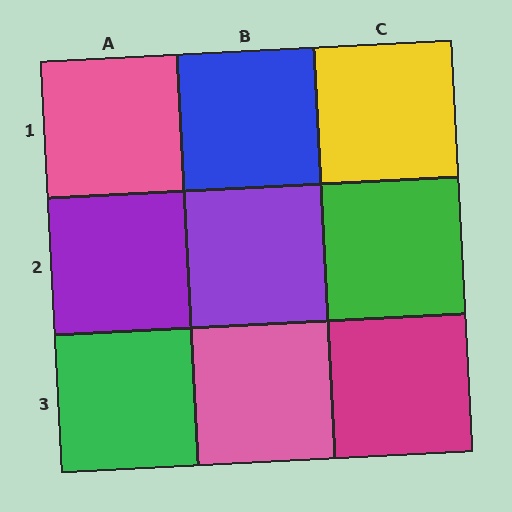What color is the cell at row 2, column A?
Purple.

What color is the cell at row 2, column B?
Purple.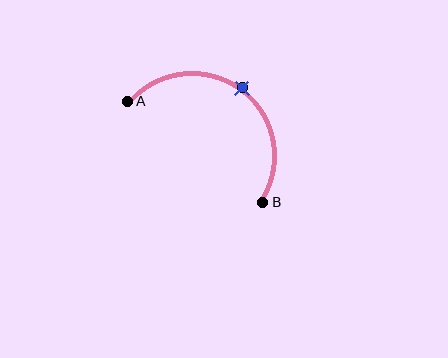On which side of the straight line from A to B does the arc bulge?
The arc bulges above and to the right of the straight line connecting A and B.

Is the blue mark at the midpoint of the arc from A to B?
Yes. The blue mark lies on the arc at equal arc-length from both A and B — it is the arc midpoint.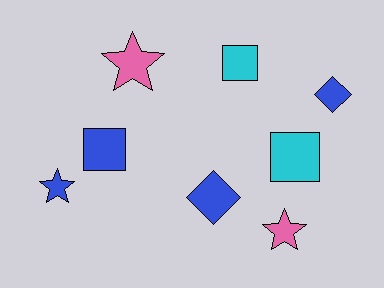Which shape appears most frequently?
Star, with 3 objects.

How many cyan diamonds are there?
There are no cyan diamonds.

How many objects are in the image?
There are 8 objects.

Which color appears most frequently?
Blue, with 4 objects.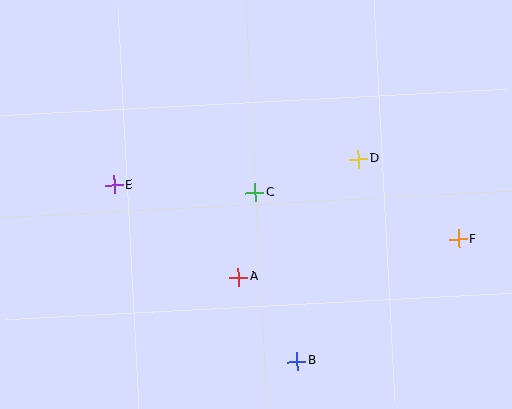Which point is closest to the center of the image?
Point C at (255, 193) is closest to the center.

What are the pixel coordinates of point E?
Point E is at (114, 185).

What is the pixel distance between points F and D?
The distance between F and D is 128 pixels.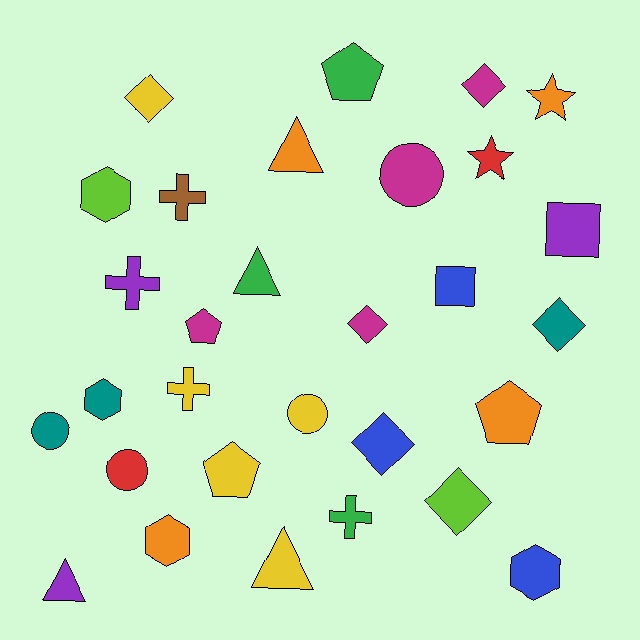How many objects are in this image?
There are 30 objects.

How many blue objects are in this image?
There are 3 blue objects.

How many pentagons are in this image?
There are 4 pentagons.